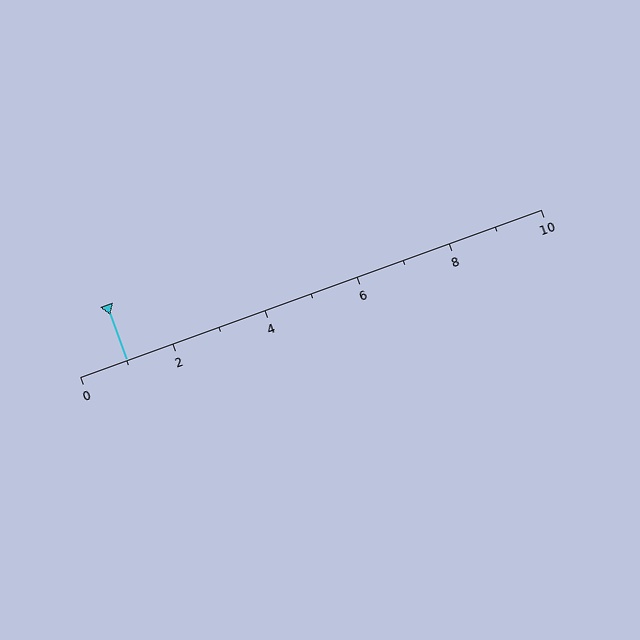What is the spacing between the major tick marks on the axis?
The major ticks are spaced 2 apart.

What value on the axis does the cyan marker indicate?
The marker indicates approximately 1.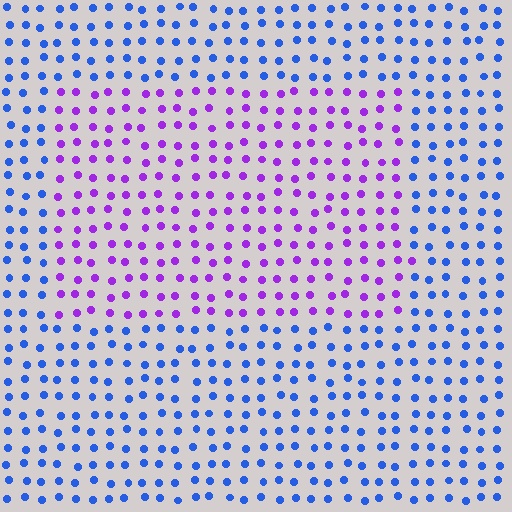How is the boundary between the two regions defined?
The boundary is defined purely by a slight shift in hue (about 56 degrees). Spacing, size, and orientation are identical on both sides.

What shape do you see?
I see a rectangle.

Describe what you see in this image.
The image is filled with small blue elements in a uniform arrangement. A rectangle-shaped region is visible where the elements are tinted to a slightly different hue, forming a subtle color boundary.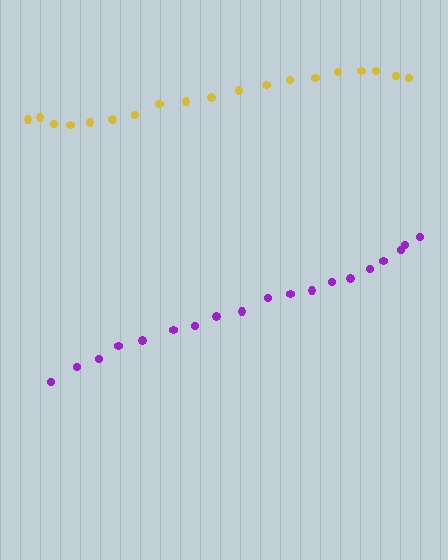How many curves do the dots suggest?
There are 2 distinct paths.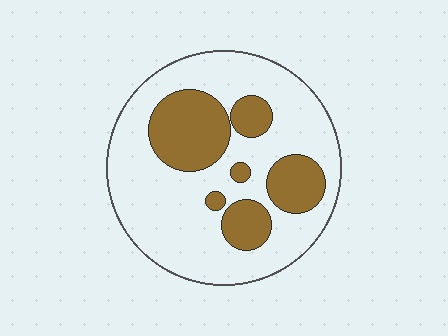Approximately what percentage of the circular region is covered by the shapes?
Approximately 30%.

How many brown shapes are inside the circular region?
6.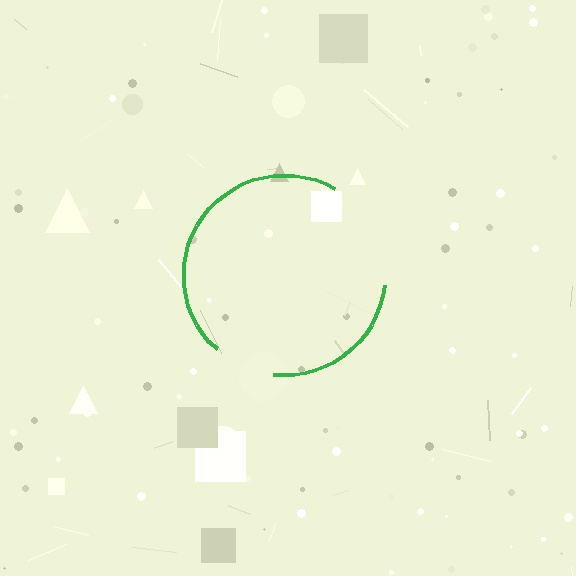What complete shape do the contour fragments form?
The contour fragments form a circle.